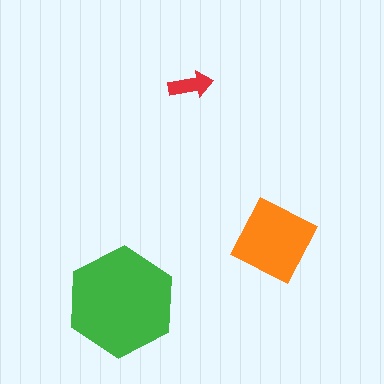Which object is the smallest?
The red arrow.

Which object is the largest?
The green hexagon.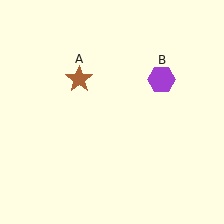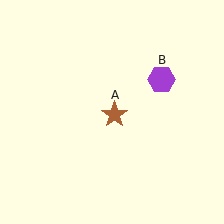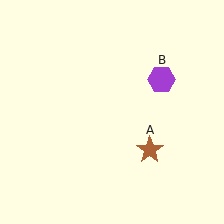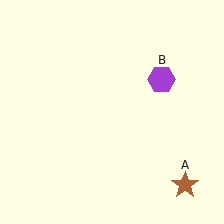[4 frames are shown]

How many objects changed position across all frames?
1 object changed position: brown star (object A).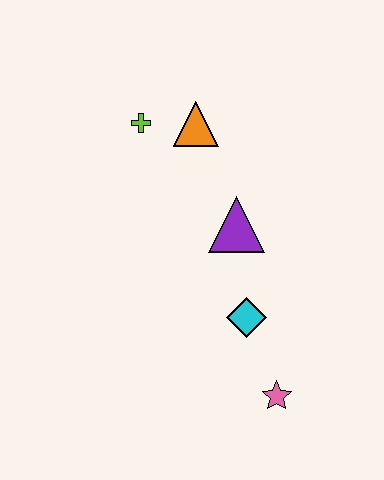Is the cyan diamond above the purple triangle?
No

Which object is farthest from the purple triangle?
The pink star is farthest from the purple triangle.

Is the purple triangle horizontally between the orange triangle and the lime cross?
No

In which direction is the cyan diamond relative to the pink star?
The cyan diamond is above the pink star.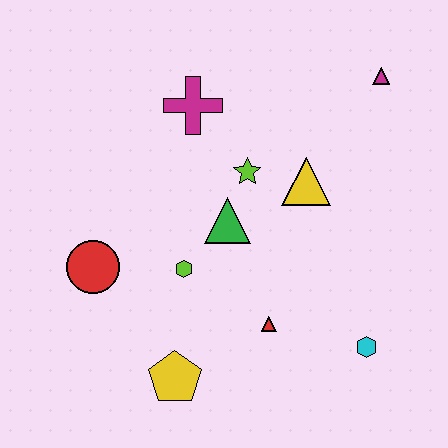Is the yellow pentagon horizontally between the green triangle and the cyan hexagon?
No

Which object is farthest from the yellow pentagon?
The magenta triangle is farthest from the yellow pentagon.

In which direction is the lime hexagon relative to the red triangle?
The lime hexagon is to the left of the red triangle.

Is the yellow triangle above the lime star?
No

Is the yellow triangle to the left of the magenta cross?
No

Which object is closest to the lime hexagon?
The green triangle is closest to the lime hexagon.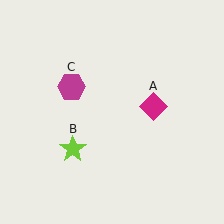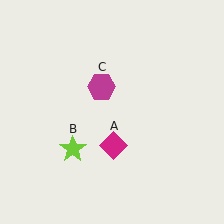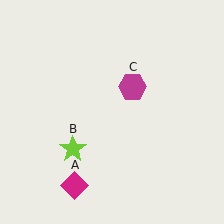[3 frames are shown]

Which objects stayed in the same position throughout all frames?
Lime star (object B) remained stationary.